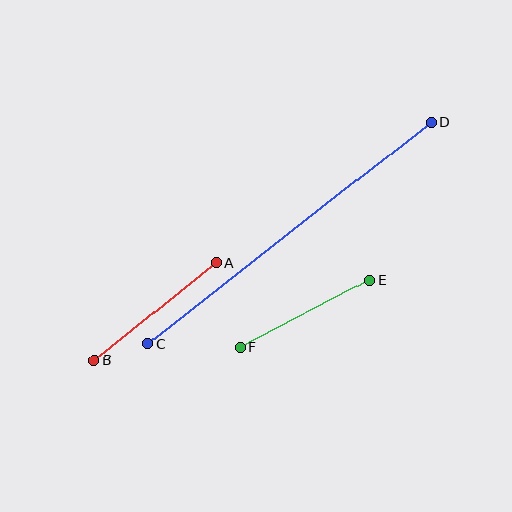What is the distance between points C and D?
The distance is approximately 360 pixels.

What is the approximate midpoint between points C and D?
The midpoint is at approximately (289, 233) pixels.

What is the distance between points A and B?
The distance is approximately 157 pixels.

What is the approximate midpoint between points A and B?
The midpoint is at approximately (155, 311) pixels.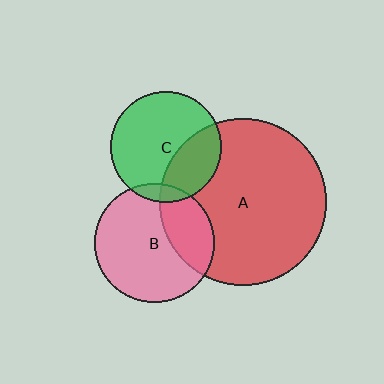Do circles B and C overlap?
Yes.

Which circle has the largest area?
Circle A (red).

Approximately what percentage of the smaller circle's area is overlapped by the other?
Approximately 10%.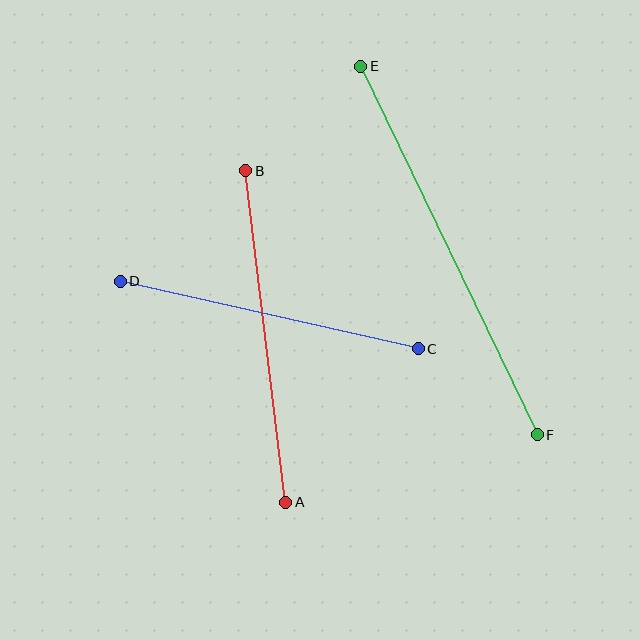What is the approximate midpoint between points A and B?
The midpoint is at approximately (266, 336) pixels.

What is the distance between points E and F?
The distance is approximately 409 pixels.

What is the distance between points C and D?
The distance is approximately 305 pixels.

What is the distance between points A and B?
The distance is approximately 334 pixels.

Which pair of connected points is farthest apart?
Points E and F are farthest apart.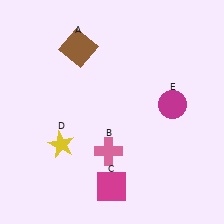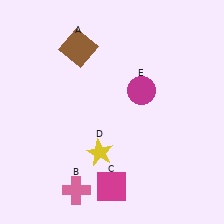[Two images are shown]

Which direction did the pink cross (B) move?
The pink cross (B) moved down.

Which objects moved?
The objects that moved are: the pink cross (B), the yellow star (D), the magenta circle (E).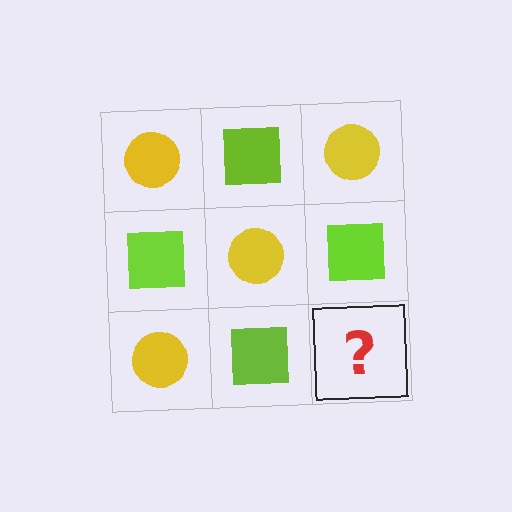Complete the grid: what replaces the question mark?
The question mark should be replaced with a yellow circle.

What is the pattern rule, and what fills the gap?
The rule is that it alternates yellow circle and lime square in a checkerboard pattern. The gap should be filled with a yellow circle.